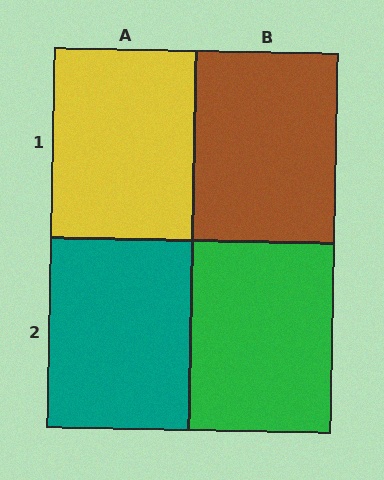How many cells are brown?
1 cell is brown.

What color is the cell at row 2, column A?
Teal.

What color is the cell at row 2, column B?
Green.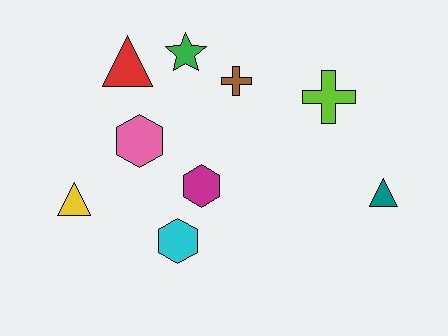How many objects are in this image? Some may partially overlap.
There are 9 objects.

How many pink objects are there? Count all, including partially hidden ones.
There is 1 pink object.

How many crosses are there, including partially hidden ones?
There are 2 crosses.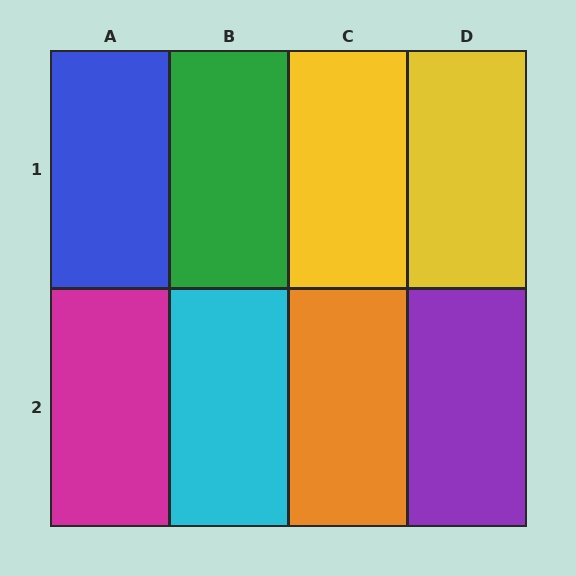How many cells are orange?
1 cell is orange.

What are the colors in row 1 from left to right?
Blue, green, yellow, yellow.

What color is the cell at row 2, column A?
Magenta.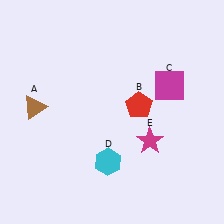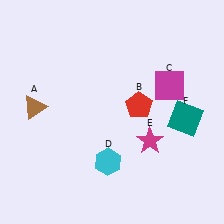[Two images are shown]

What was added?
A teal square (F) was added in Image 2.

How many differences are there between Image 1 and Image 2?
There is 1 difference between the two images.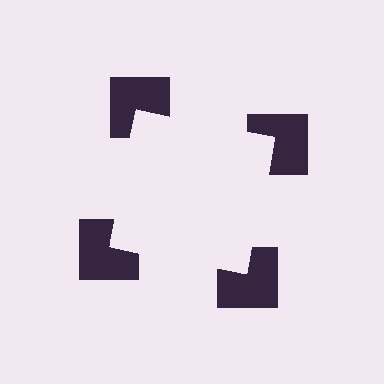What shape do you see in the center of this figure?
An illusory square — its edges are inferred from the aligned wedge cuts in the notched squares, not physically drawn.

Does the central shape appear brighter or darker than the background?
It typically appears slightly brighter than the background, even though no actual brightness change is drawn.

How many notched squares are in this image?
There are 4 — one at each vertex of the illusory square.